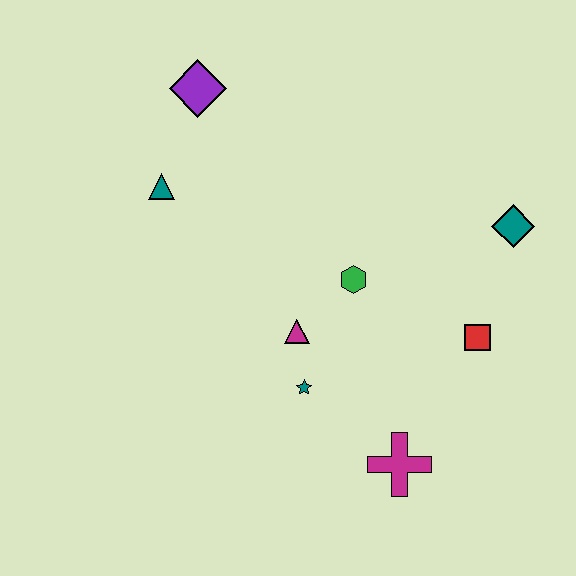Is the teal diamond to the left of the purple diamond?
No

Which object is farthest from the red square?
The purple diamond is farthest from the red square.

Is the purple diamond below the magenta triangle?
No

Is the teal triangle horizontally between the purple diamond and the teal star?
No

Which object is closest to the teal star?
The magenta triangle is closest to the teal star.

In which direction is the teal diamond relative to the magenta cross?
The teal diamond is above the magenta cross.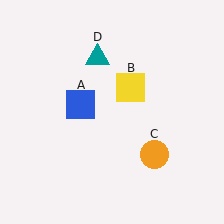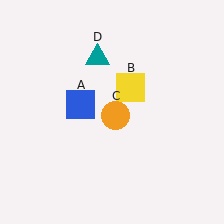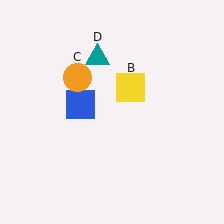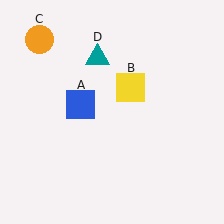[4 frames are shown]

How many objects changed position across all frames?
1 object changed position: orange circle (object C).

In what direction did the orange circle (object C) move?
The orange circle (object C) moved up and to the left.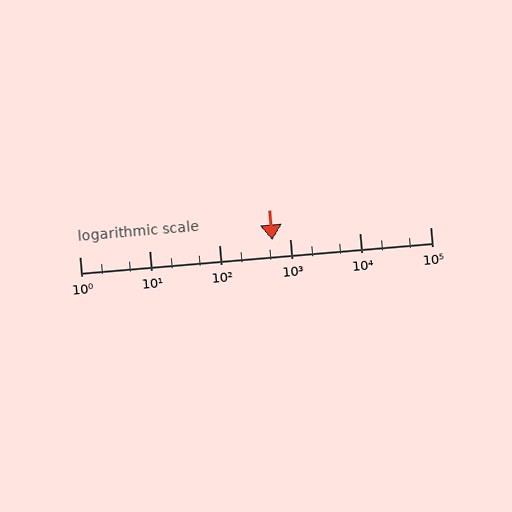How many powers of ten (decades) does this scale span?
The scale spans 5 decades, from 1 to 100000.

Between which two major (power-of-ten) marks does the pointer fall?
The pointer is between 100 and 1000.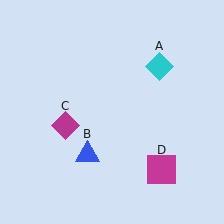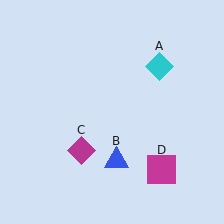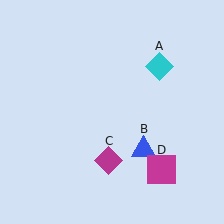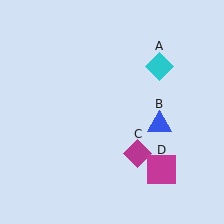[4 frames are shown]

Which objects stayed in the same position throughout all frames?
Cyan diamond (object A) and magenta square (object D) remained stationary.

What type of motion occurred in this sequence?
The blue triangle (object B), magenta diamond (object C) rotated counterclockwise around the center of the scene.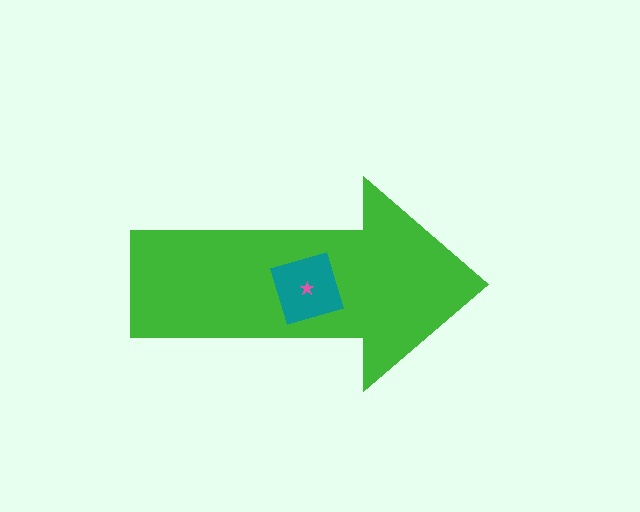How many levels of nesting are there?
3.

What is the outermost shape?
The green arrow.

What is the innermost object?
The pink star.